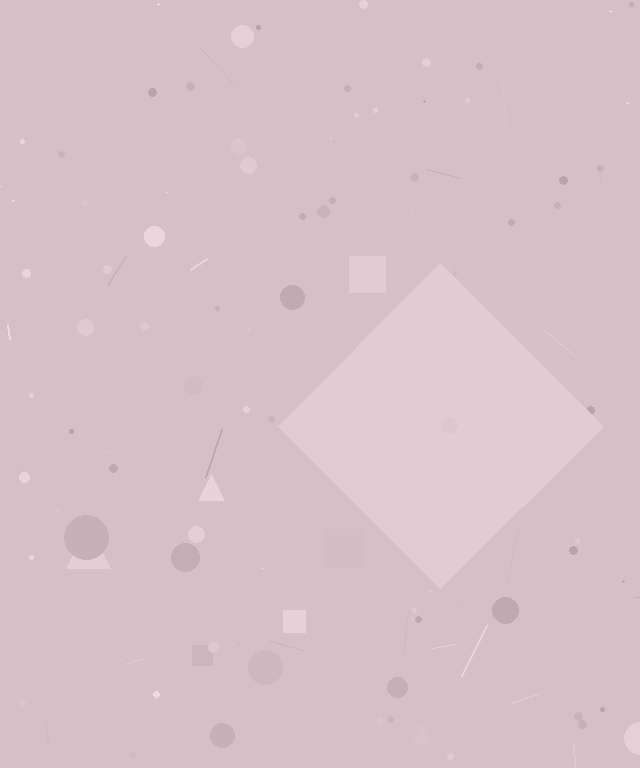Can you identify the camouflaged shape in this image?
The camouflaged shape is a diamond.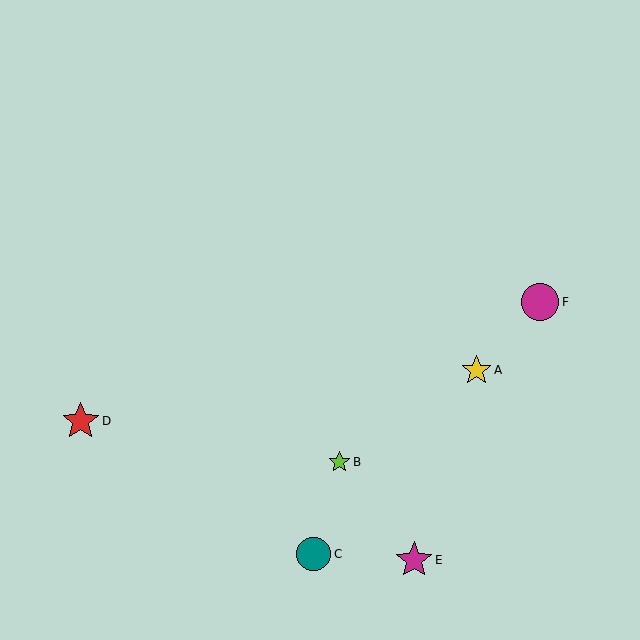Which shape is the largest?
The magenta circle (labeled F) is the largest.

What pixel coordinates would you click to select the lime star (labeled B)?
Click at (339, 462) to select the lime star B.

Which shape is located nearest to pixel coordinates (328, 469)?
The lime star (labeled B) at (339, 462) is nearest to that location.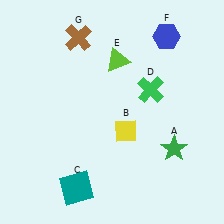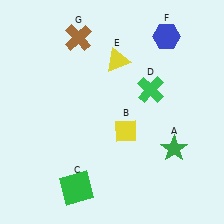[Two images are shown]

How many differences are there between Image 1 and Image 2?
There are 2 differences between the two images.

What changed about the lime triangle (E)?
In Image 1, E is lime. In Image 2, it changed to yellow.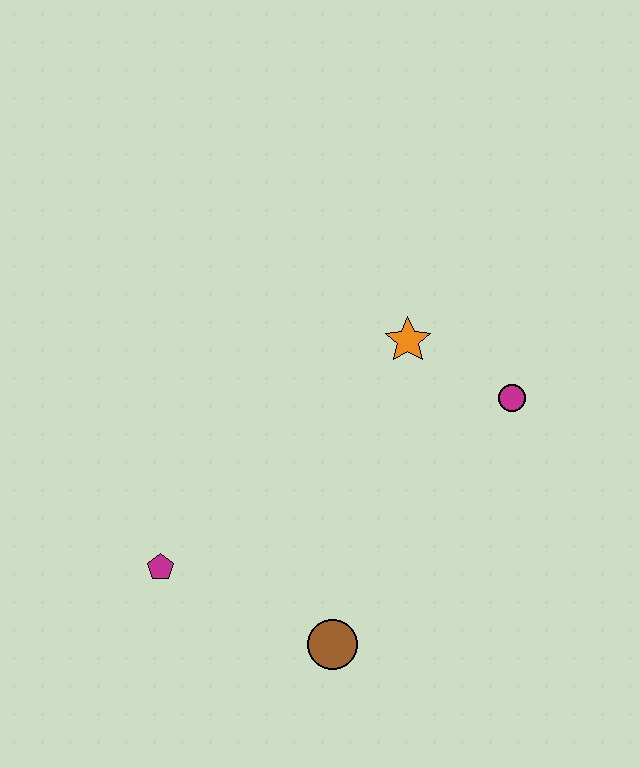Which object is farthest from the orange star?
The magenta pentagon is farthest from the orange star.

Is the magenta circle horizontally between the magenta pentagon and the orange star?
No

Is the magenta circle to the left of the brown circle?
No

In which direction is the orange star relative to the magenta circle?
The orange star is to the left of the magenta circle.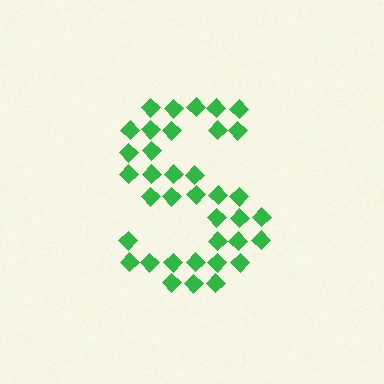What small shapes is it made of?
It is made of small diamonds.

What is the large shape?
The large shape is the letter S.